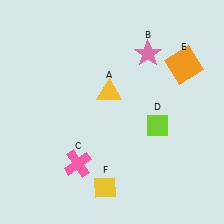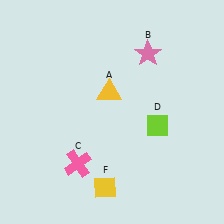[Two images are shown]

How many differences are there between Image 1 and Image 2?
There is 1 difference between the two images.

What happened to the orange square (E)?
The orange square (E) was removed in Image 2. It was in the top-right area of Image 1.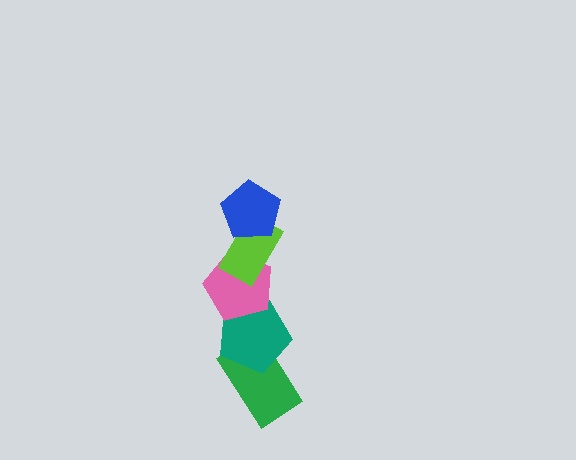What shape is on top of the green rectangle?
The teal pentagon is on top of the green rectangle.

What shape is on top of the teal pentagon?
The pink pentagon is on top of the teal pentagon.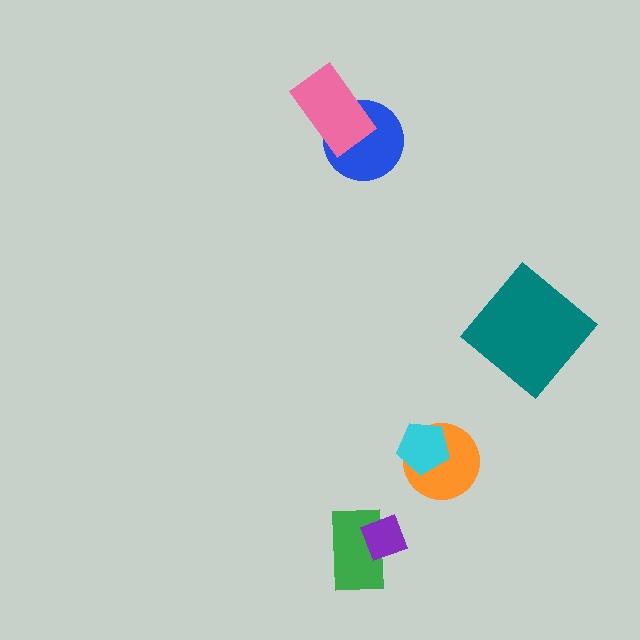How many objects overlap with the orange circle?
1 object overlaps with the orange circle.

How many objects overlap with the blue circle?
1 object overlaps with the blue circle.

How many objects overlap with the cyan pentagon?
1 object overlaps with the cyan pentagon.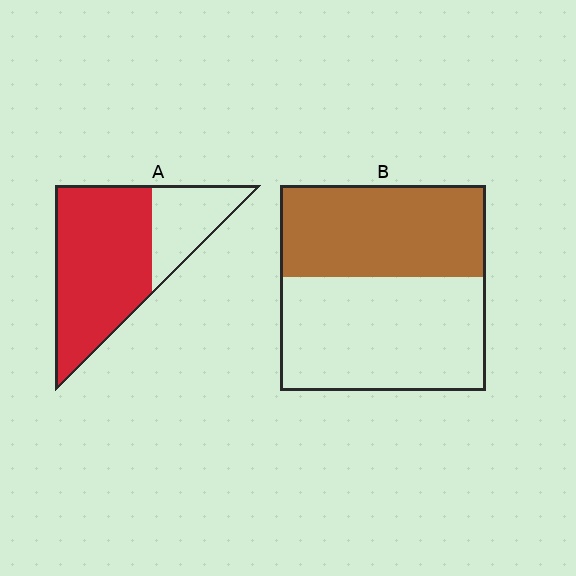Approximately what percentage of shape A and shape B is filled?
A is approximately 70% and B is approximately 45%.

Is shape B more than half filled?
No.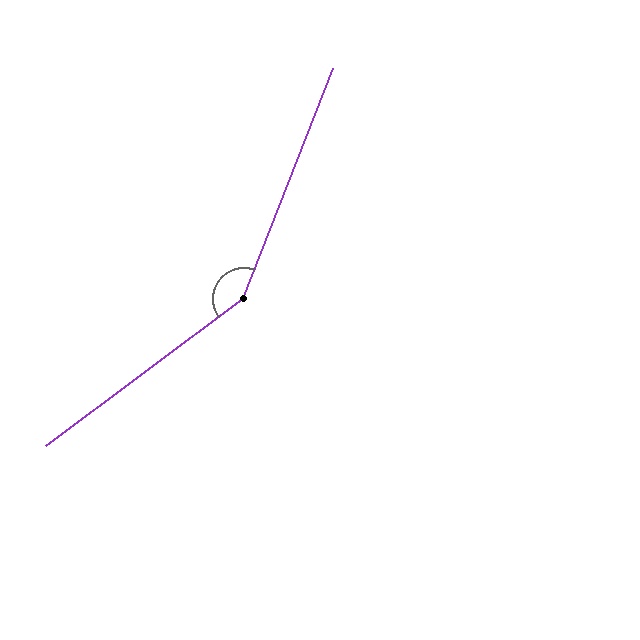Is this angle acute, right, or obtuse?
It is obtuse.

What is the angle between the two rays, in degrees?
Approximately 148 degrees.